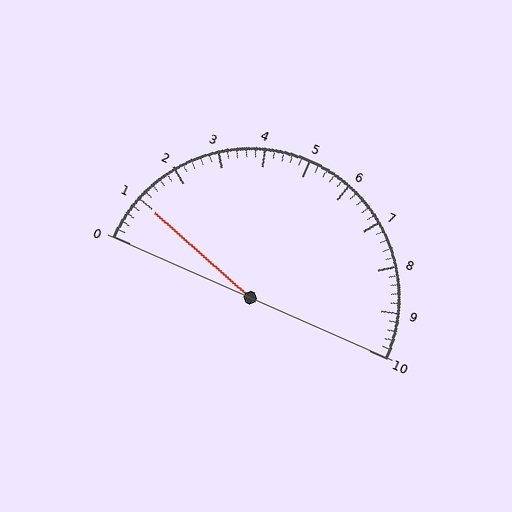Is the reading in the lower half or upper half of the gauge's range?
The reading is in the lower half of the range (0 to 10).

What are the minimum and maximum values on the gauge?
The gauge ranges from 0 to 10.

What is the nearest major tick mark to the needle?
The nearest major tick mark is 1.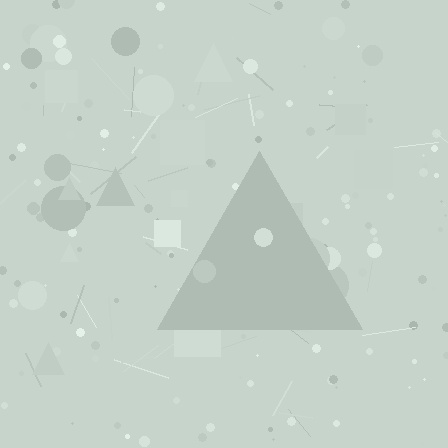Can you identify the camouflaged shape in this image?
The camouflaged shape is a triangle.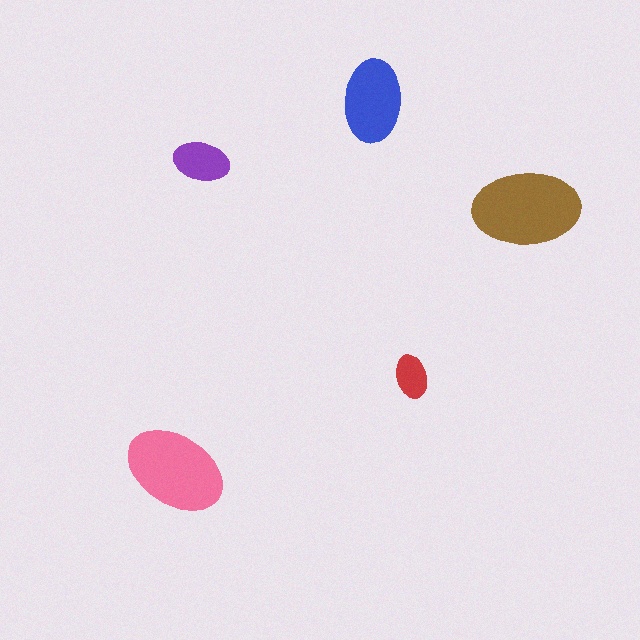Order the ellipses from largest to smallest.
the brown one, the pink one, the blue one, the purple one, the red one.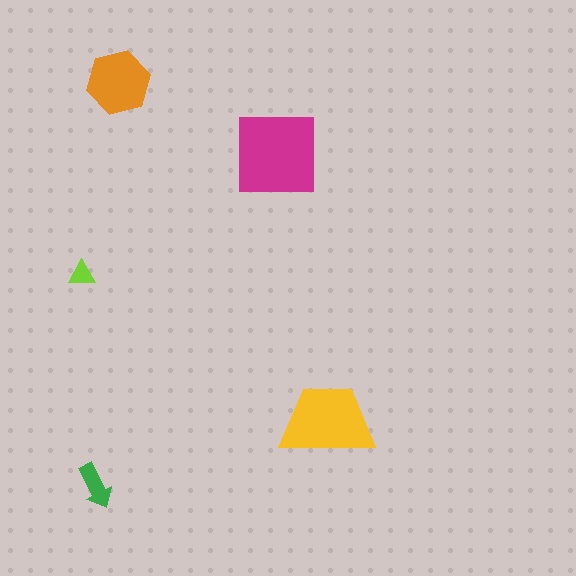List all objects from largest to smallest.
The magenta square, the yellow trapezoid, the orange hexagon, the green arrow, the lime triangle.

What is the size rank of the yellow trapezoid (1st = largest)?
2nd.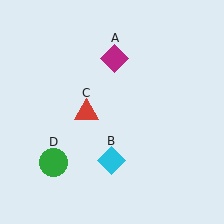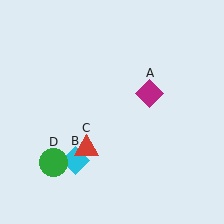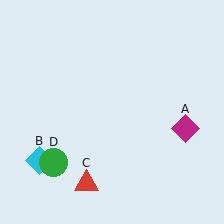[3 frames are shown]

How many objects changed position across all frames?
3 objects changed position: magenta diamond (object A), cyan diamond (object B), red triangle (object C).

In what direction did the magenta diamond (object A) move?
The magenta diamond (object A) moved down and to the right.